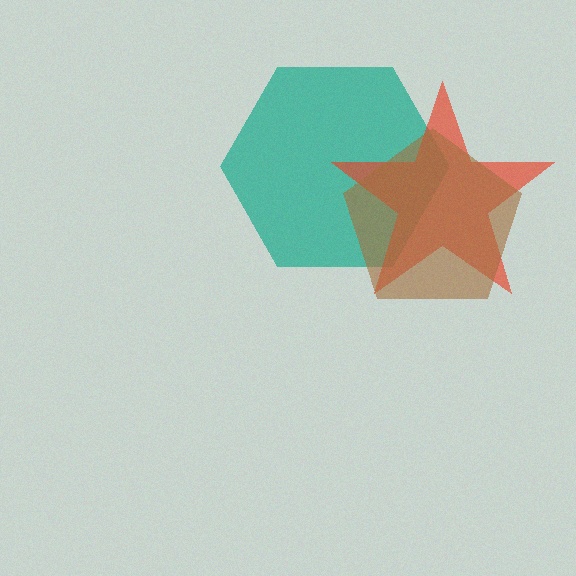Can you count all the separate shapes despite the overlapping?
Yes, there are 3 separate shapes.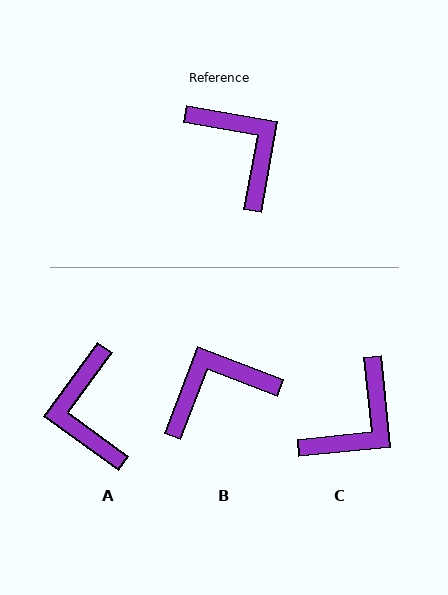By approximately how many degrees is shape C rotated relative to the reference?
Approximately 74 degrees clockwise.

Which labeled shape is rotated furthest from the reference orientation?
A, about 154 degrees away.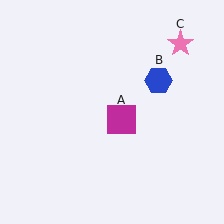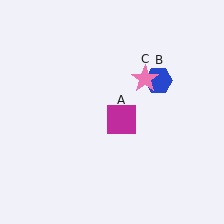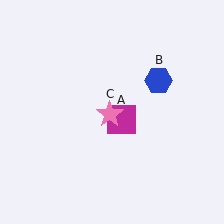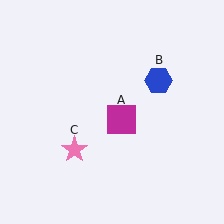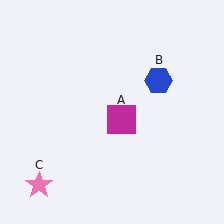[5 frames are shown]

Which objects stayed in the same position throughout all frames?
Magenta square (object A) and blue hexagon (object B) remained stationary.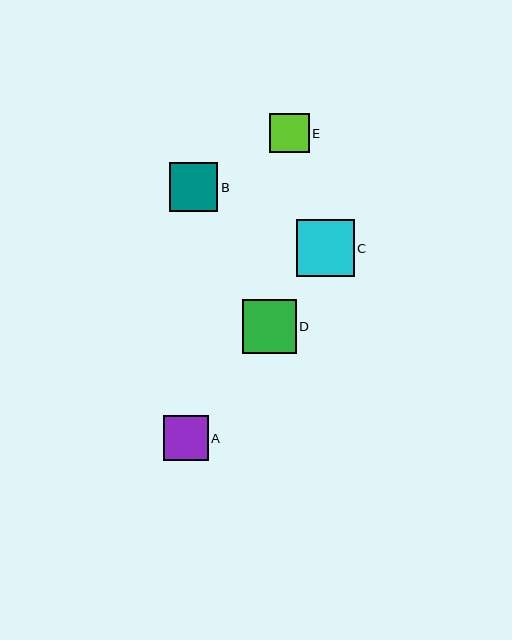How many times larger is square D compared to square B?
Square D is approximately 1.1 times the size of square B.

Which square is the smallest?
Square E is the smallest with a size of approximately 39 pixels.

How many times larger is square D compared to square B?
Square D is approximately 1.1 times the size of square B.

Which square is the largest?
Square C is the largest with a size of approximately 57 pixels.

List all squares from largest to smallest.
From largest to smallest: C, D, B, A, E.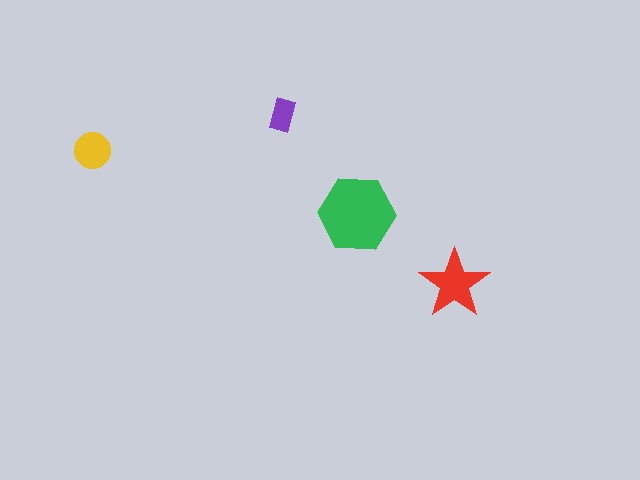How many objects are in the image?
There are 4 objects in the image.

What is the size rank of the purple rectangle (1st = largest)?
4th.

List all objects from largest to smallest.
The green hexagon, the red star, the yellow circle, the purple rectangle.